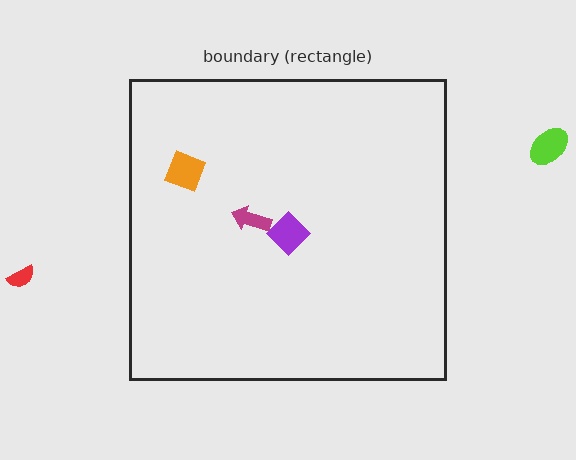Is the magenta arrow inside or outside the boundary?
Inside.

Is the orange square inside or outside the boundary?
Inside.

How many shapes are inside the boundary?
3 inside, 2 outside.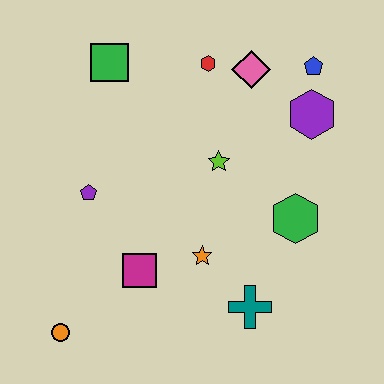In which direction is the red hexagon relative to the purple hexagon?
The red hexagon is to the left of the purple hexagon.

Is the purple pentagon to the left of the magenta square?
Yes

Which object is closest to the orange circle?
The magenta square is closest to the orange circle.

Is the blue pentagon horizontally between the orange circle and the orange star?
No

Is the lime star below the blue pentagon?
Yes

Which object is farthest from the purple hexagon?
The orange circle is farthest from the purple hexagon.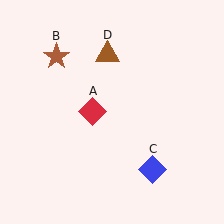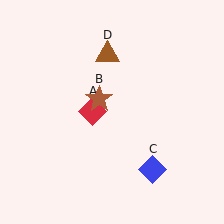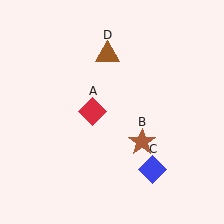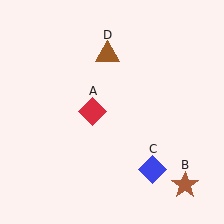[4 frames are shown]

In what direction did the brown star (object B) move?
The brown star (object B) moved down and to the right.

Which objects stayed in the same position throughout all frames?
Red diamond (object A) and blue diamond (object C) and brown triangle (object D) remained stationary.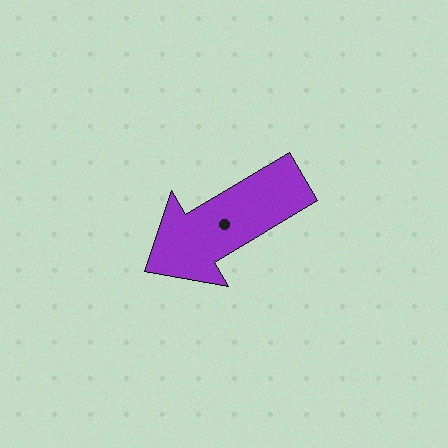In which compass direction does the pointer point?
Southwest.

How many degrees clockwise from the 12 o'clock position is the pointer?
Approximately 239 degrees.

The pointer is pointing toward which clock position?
Roughly 8 o'clock.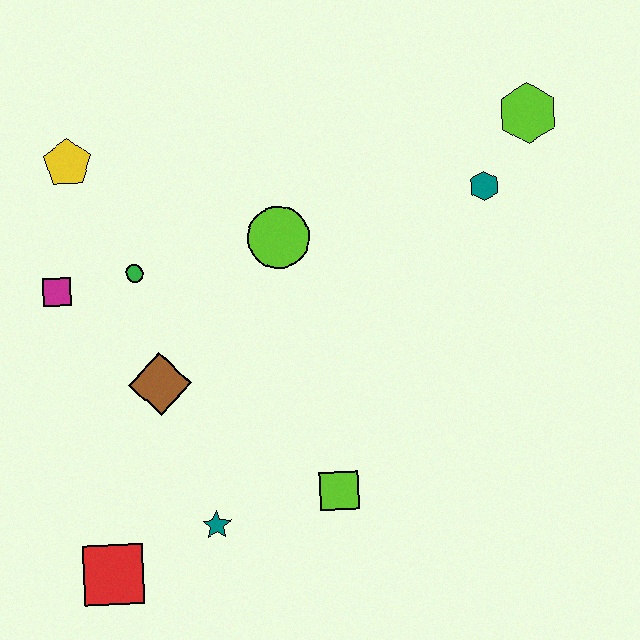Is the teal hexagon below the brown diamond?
No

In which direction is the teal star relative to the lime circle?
The teal star is below the lime circle.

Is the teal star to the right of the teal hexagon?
No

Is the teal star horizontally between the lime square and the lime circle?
No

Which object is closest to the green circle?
The magenta square is closest to the green circle.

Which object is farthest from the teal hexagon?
The red square is farthest from the teal hexagon.